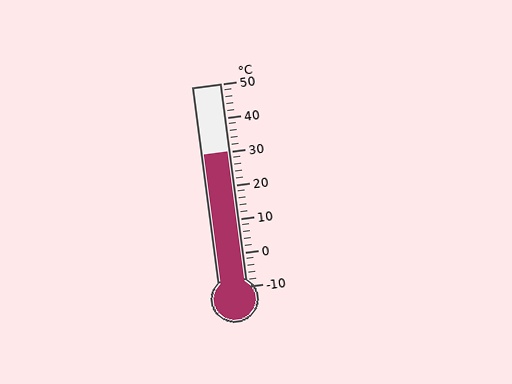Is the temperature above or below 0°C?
The temperature is above 0°C.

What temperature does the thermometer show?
The thermometer shows approximately 30°C.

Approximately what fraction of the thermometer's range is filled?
The thermometer is filled to approximately 65% of its range.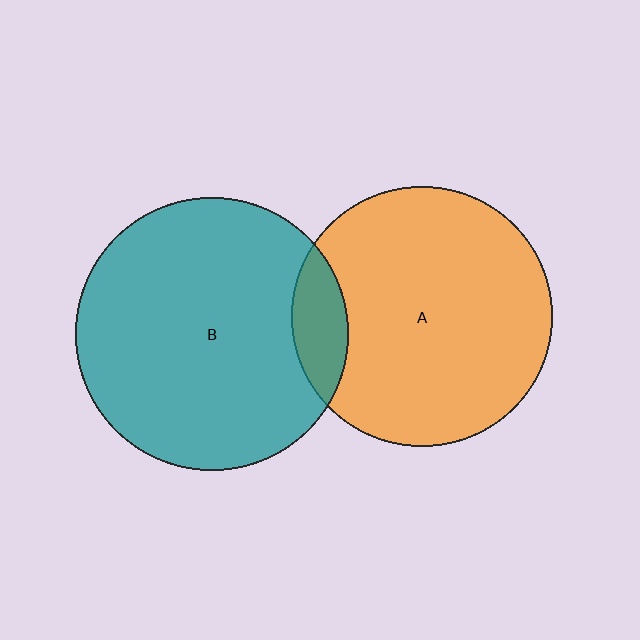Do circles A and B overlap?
Yes.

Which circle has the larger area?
Circle B (teal).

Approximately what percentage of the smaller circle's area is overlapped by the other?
Approximately 10%.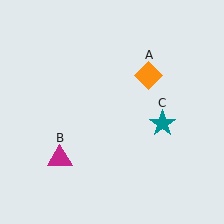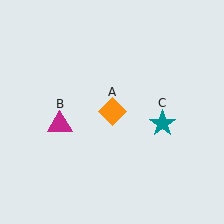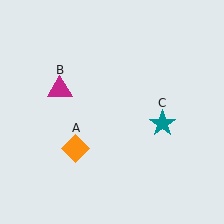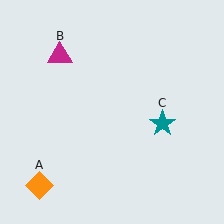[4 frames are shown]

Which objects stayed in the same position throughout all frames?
Teal star (object C) remained stationary.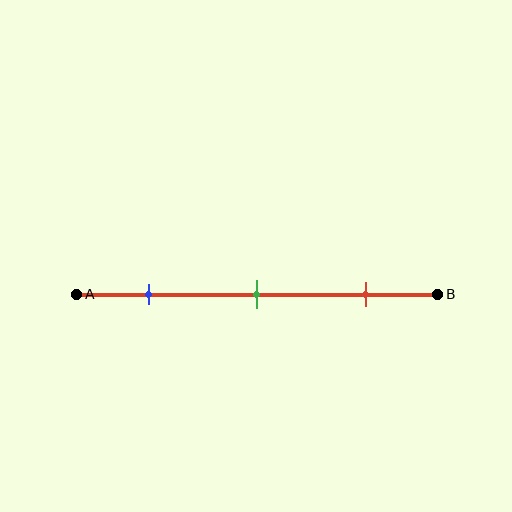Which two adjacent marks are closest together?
The blue and green marks are the closest adjacent pair.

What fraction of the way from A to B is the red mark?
The red mark is approximately 80% (0.8) of the way from A to B.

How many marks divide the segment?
There are 3 marks dividing the segment.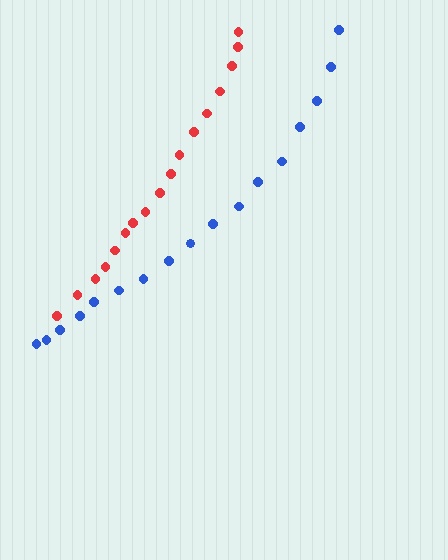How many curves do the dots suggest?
There are 2 distinct paths.